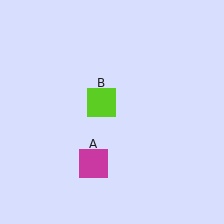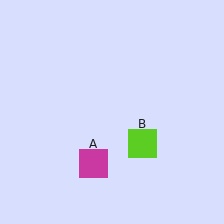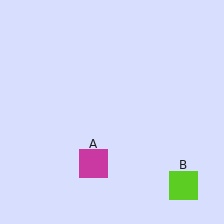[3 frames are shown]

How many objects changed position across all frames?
1 object changed position: lime square (object B).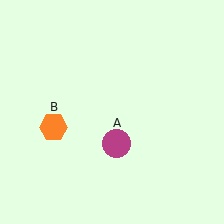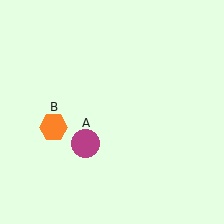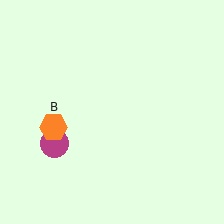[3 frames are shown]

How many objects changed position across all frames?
1 object changed position: magenta circle (object A).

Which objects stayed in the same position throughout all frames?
Orange hexagon (object B) remained stationary.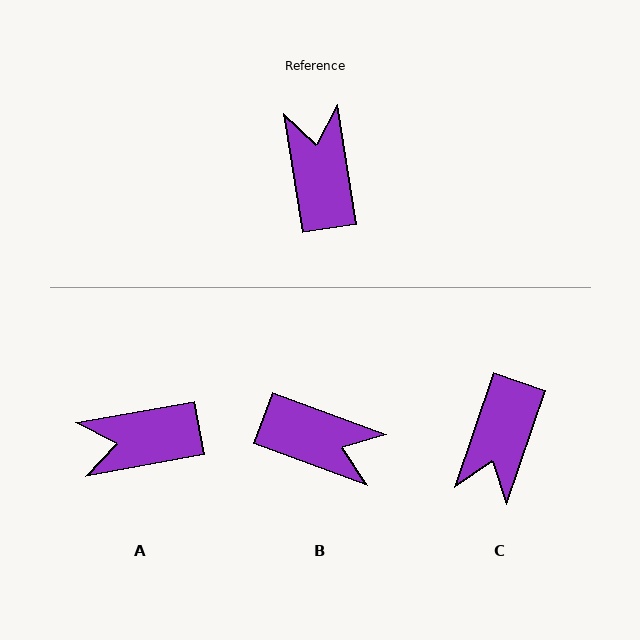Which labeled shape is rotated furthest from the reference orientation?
C, about 152 degrees away.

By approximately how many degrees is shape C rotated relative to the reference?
Approximately 152 degrees counter-clockwise.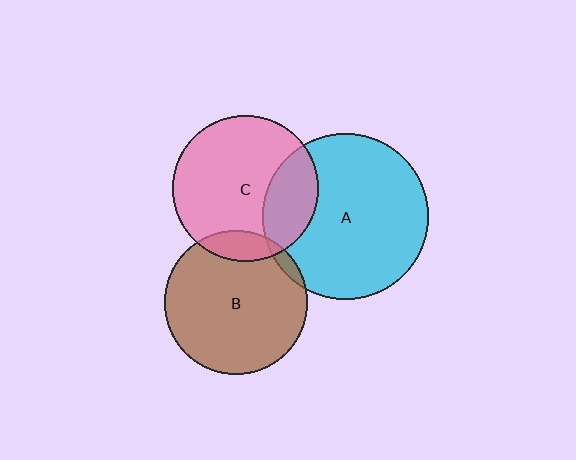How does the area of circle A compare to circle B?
Approximately 1.3 times.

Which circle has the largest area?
Circle A (cyan).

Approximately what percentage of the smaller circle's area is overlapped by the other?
Approximately 25%.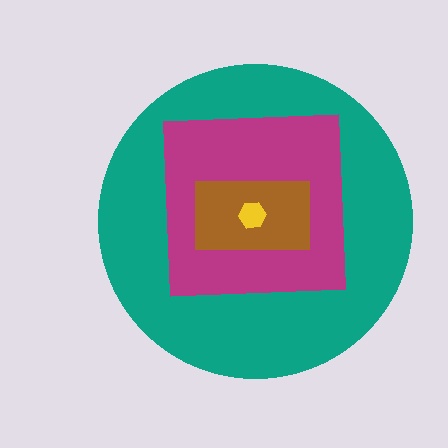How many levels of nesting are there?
4.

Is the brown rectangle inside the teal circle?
Yes.